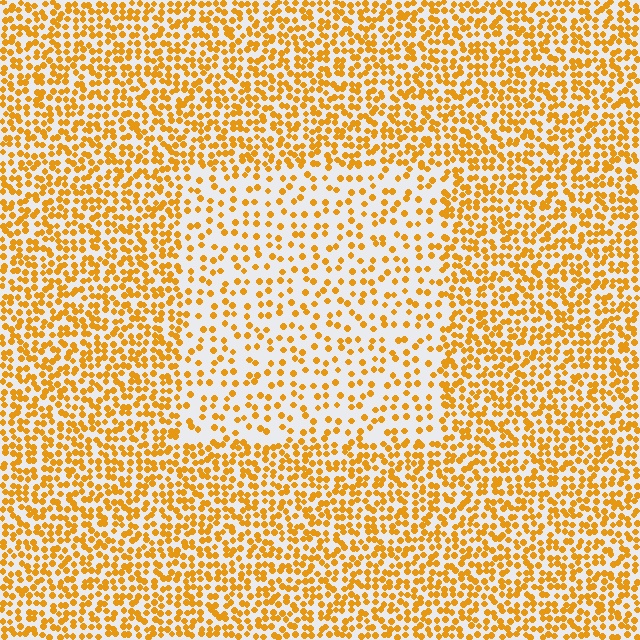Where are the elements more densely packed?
The elements are more densely packed outside the rectangle boundary.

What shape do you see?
I see a rectangle.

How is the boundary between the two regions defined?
The boundary is defined by a change in element density (approximately 2.1x ratio). All elements are the same color, size, and shape.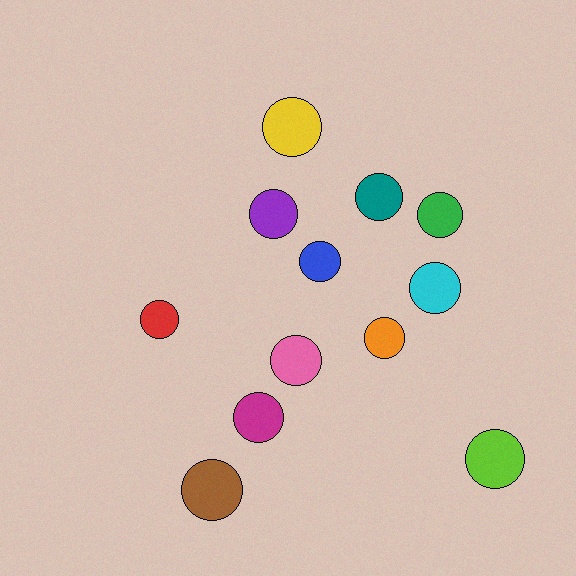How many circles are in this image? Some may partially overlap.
There are 12 circles.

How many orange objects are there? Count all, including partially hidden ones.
There is 1 orange object.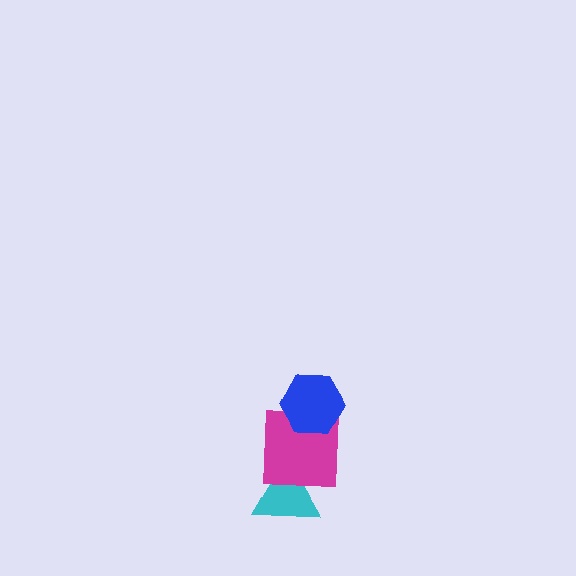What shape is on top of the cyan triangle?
The magenta square is on top of the cyan triangle.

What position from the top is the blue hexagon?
The blue hexagon is 1st from the top.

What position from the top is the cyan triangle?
The cyan triangle is 3rd from the top.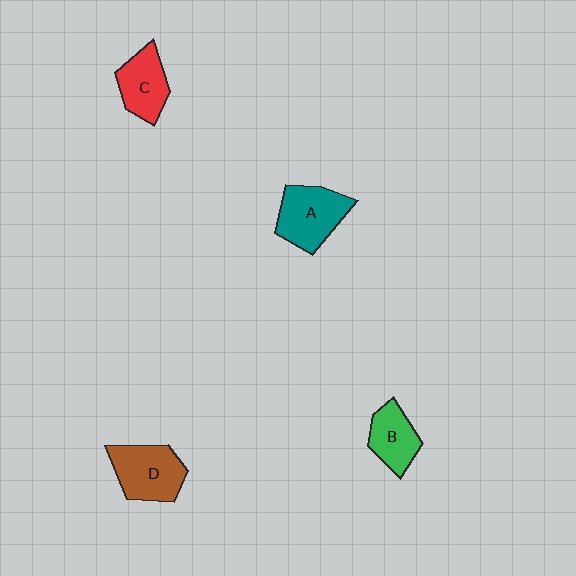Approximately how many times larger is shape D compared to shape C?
Approximately 1.2 times.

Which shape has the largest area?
Shape D (brown).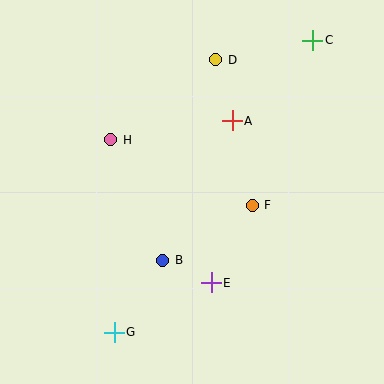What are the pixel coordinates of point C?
Point C is at (313, 40).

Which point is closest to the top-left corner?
Point H is closest to the top-left corner.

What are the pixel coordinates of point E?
Point E is at (211, 283).